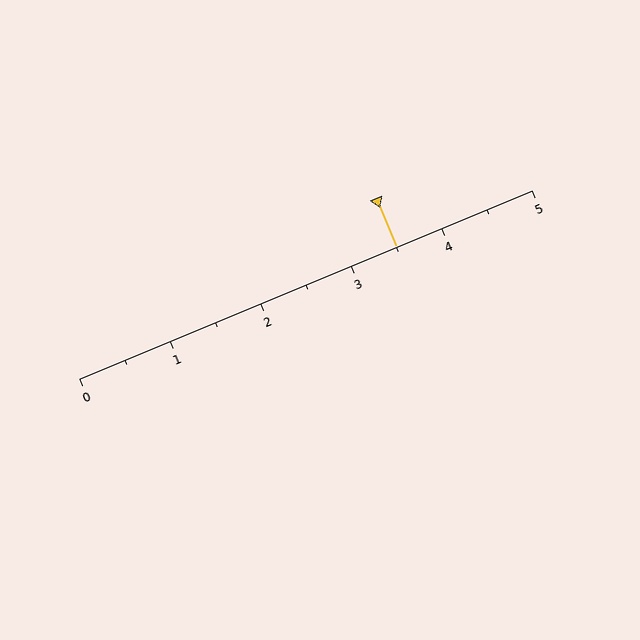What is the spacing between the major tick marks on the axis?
The major ticks are spaced 1 apart.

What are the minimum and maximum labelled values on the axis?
The axis runs from 0 to 5.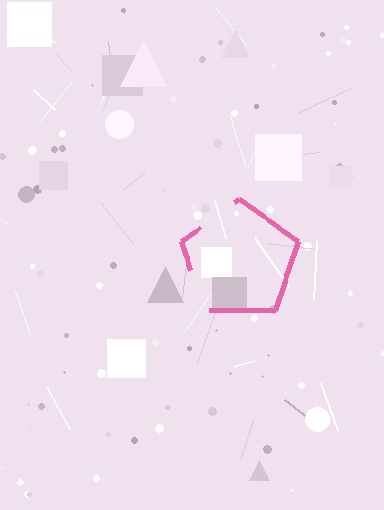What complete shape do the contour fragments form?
The contour fragments form a pentagon.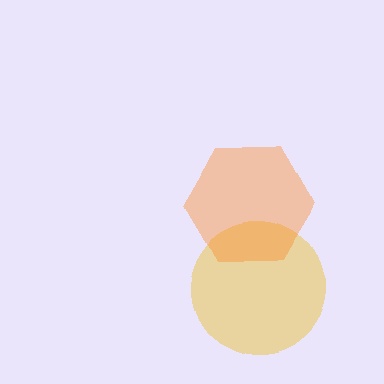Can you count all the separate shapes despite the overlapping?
Yes, there are 2 separate shapes.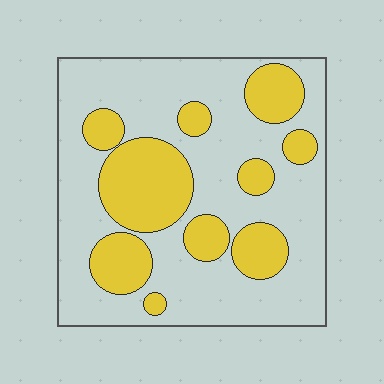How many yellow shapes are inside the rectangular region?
10.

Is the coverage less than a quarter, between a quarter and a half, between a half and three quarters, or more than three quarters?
Between a quarter and a half.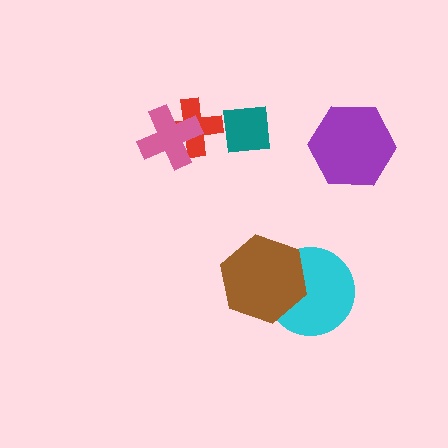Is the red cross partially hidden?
Yes, it is partially covered by another shape.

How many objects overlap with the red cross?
1 object overlaps with the red cross.